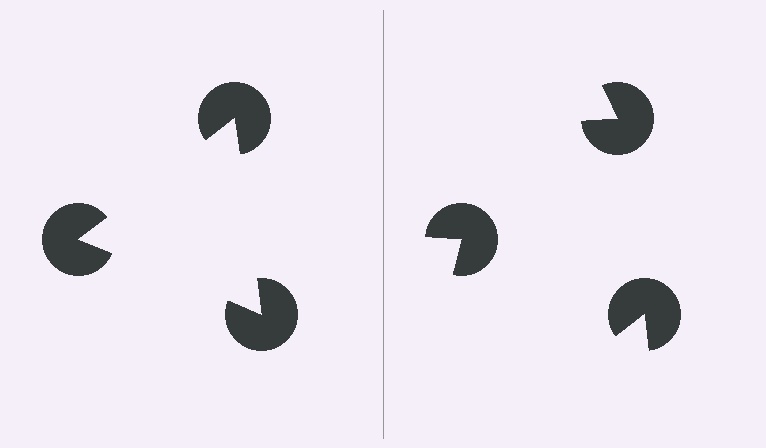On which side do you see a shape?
An illusory triangle appears on the left side. On the right side the wedge cuts are rotated, so no coherent shape forms.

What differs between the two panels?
The pac-man discs are positioned identically on both sides; only the wedge orientations differ. On the left they align to a triangle; on the right they are misaligned.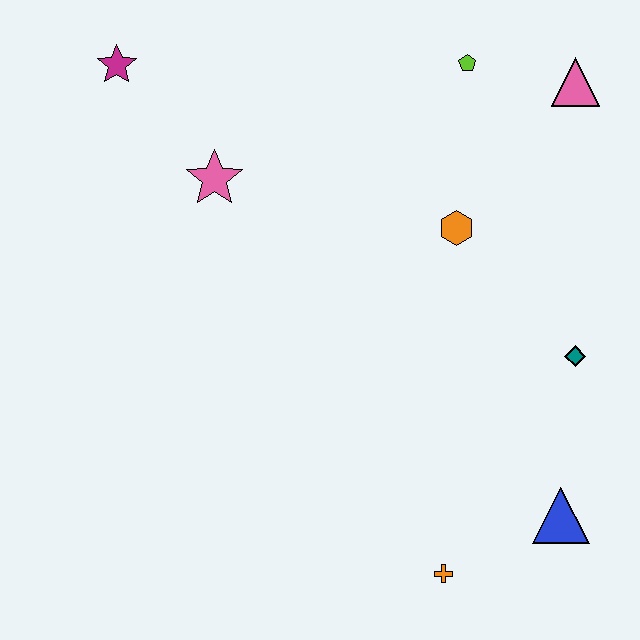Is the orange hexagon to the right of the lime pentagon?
No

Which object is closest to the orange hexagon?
The lime pentagon is closest to the orange hexagon.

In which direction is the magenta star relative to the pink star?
The magenta star is above the pink star.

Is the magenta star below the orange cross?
No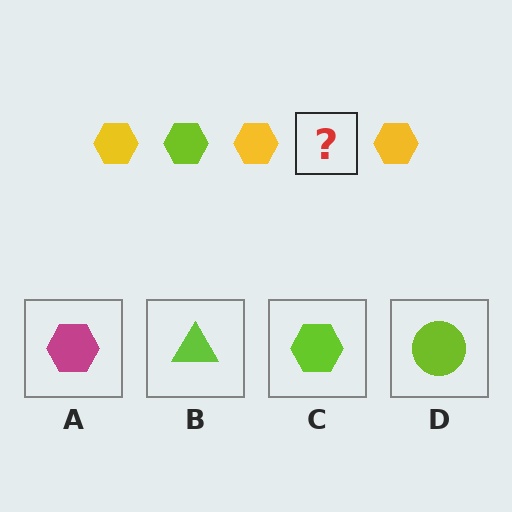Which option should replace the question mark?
Option C.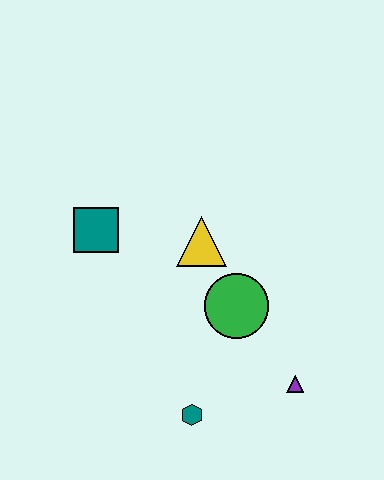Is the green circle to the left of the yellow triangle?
No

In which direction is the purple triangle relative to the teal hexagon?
The purple triangle is to the right of the teal hexagon.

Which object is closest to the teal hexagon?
The purple triangle is closest to the teal hexagon.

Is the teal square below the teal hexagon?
No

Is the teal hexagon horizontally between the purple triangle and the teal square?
Yes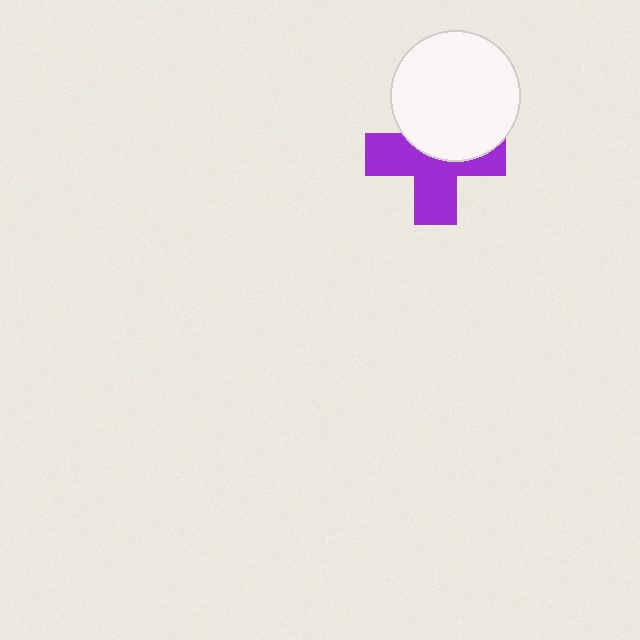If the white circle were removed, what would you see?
You would see the complete purple cross.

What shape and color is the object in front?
The object in front is a white circle.